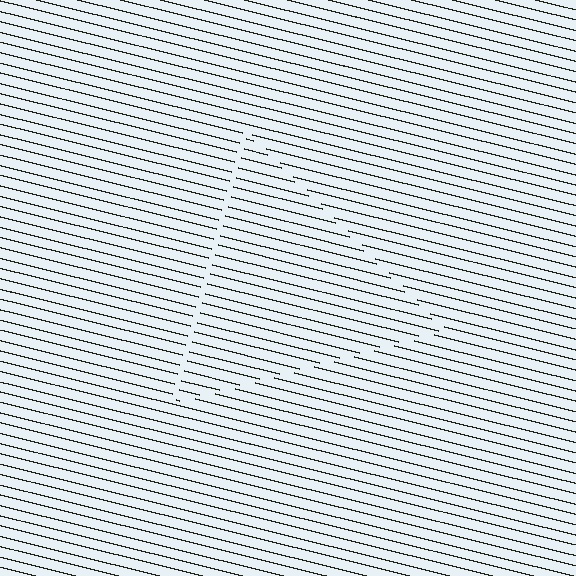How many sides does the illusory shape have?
3 sides — the line-ends trace a triangle.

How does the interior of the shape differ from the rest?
The interior of the shape contains the same grating, shifted by half a period — the contour is defined by the phase discontinuity where line-ends from the inner and outer gratings abut.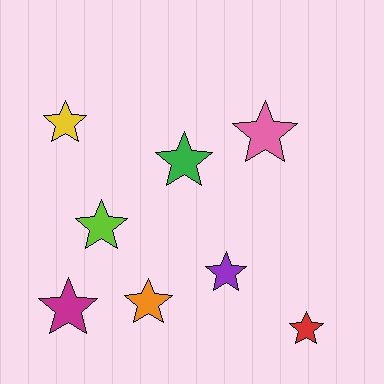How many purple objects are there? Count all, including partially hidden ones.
There is 1 purple object.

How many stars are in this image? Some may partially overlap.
There are 8 stars.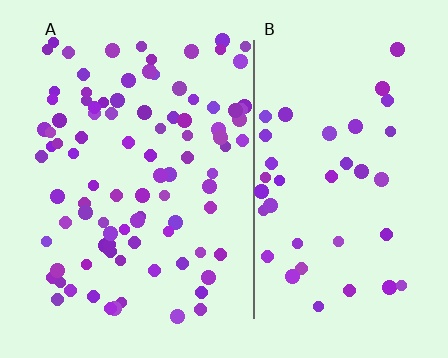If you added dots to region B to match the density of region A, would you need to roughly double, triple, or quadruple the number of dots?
Approximately double.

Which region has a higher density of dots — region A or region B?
A (the left).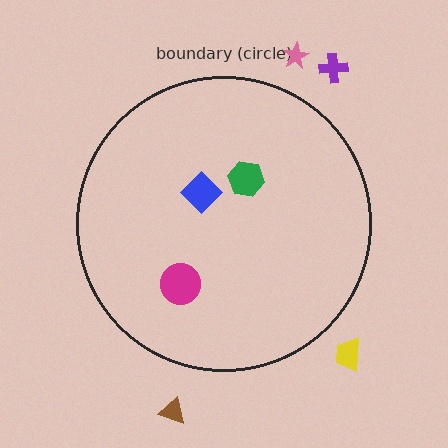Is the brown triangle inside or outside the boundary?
Outside.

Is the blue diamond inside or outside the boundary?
Inside.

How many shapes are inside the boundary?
3 inside, 4 outside.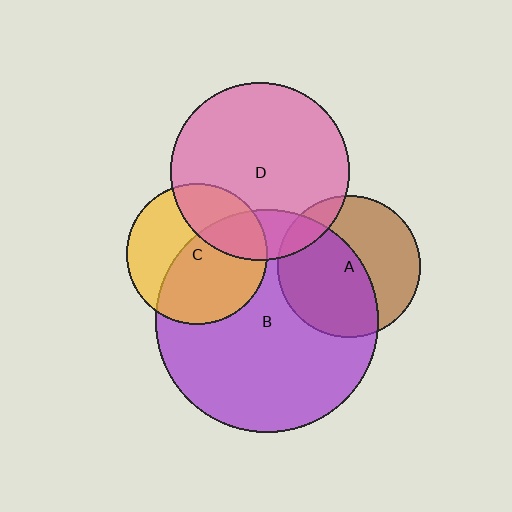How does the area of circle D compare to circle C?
Approximately 1.6 times.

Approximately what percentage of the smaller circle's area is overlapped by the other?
Approximately 30%.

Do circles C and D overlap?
Yes.